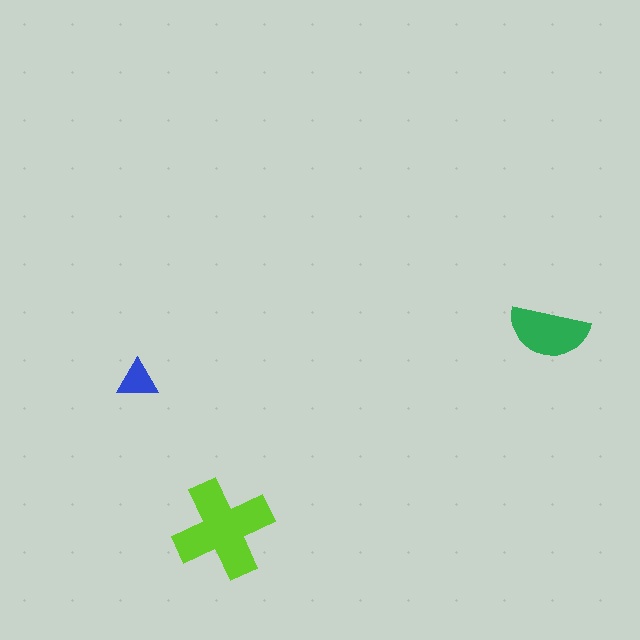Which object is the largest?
The lime cross.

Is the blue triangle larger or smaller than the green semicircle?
Smaller.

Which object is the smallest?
The blue triangle.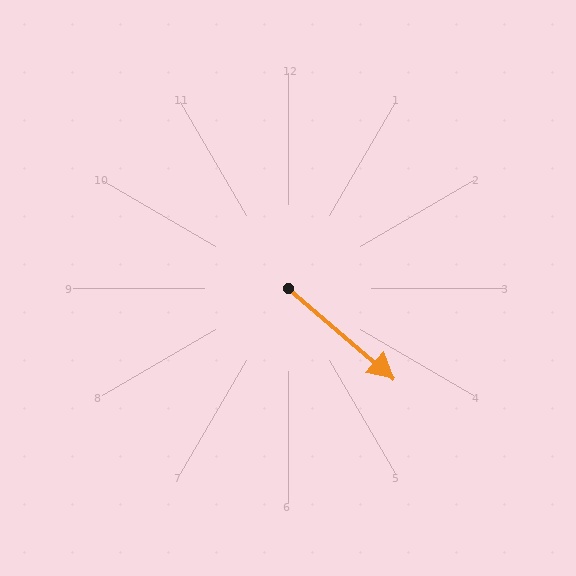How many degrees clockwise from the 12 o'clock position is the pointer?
Approximately 131 degrees.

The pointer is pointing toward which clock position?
Roughly 4 o'clock.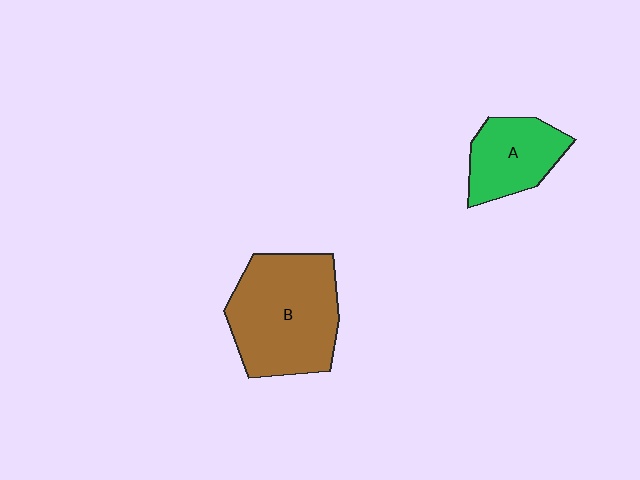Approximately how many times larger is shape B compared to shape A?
Approximately 1.8 times.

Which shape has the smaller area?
Shape A (green).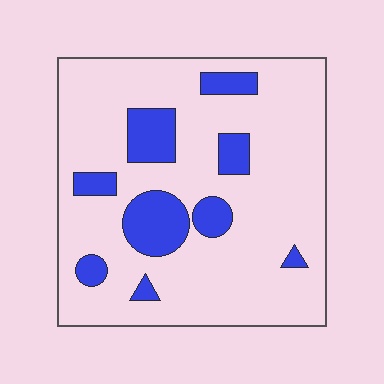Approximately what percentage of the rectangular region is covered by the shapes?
Approximately 20%.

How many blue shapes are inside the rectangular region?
9.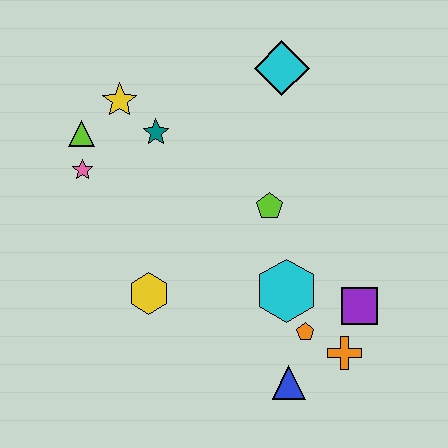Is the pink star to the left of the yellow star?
Yes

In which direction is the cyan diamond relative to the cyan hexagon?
The cyan diamond is above the cyan hexagon.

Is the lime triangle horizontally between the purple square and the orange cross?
No